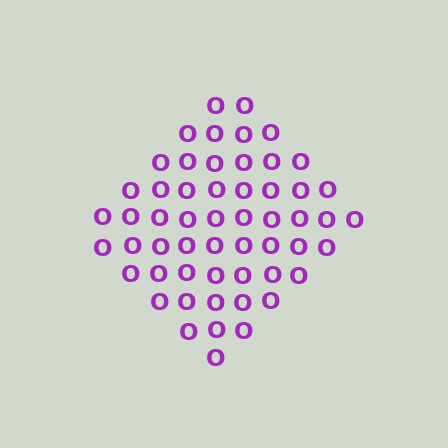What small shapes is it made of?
It is made of small letter O's.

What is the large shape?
The large shape is a diamond.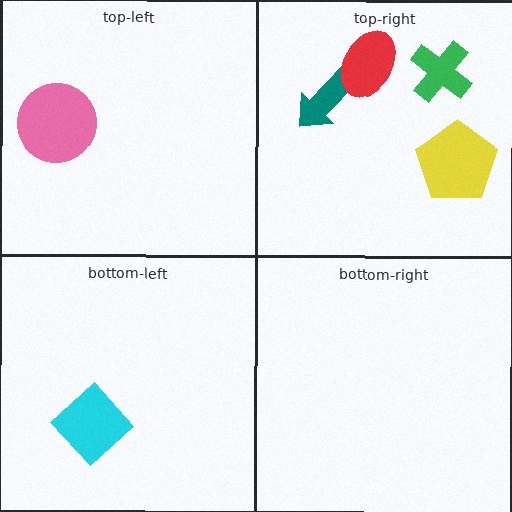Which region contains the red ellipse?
The top-right region.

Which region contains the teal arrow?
The top-right region.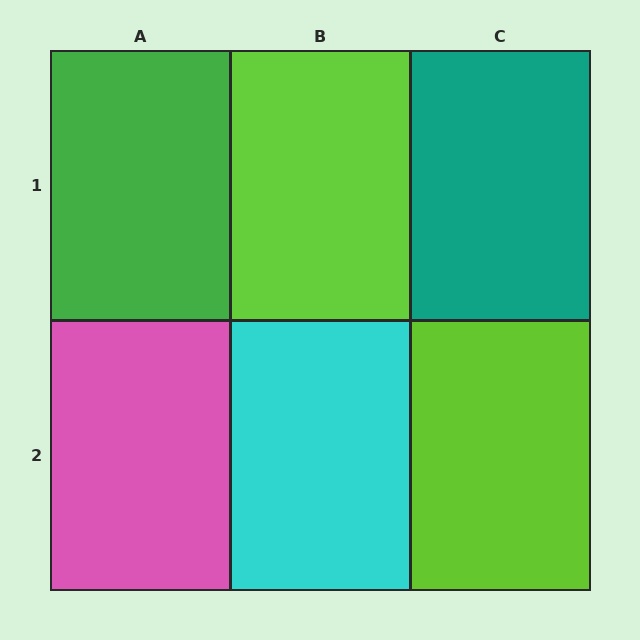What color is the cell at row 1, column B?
Lime.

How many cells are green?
1 cell is green.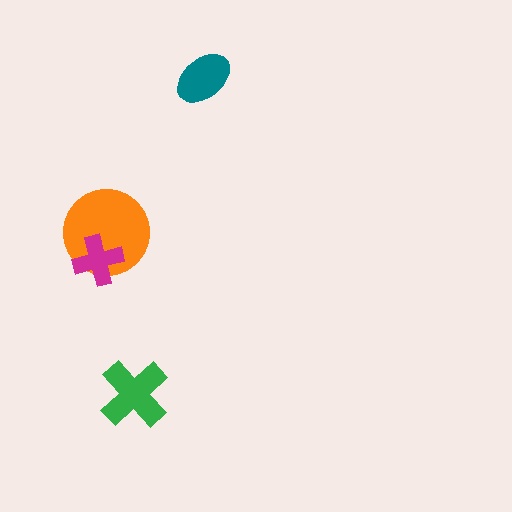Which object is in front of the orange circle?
The magenta cross is in front of the orange circle.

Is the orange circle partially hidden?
Yes, it is partially covered by another shape.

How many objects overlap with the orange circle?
1 object overlaps with the orange circle.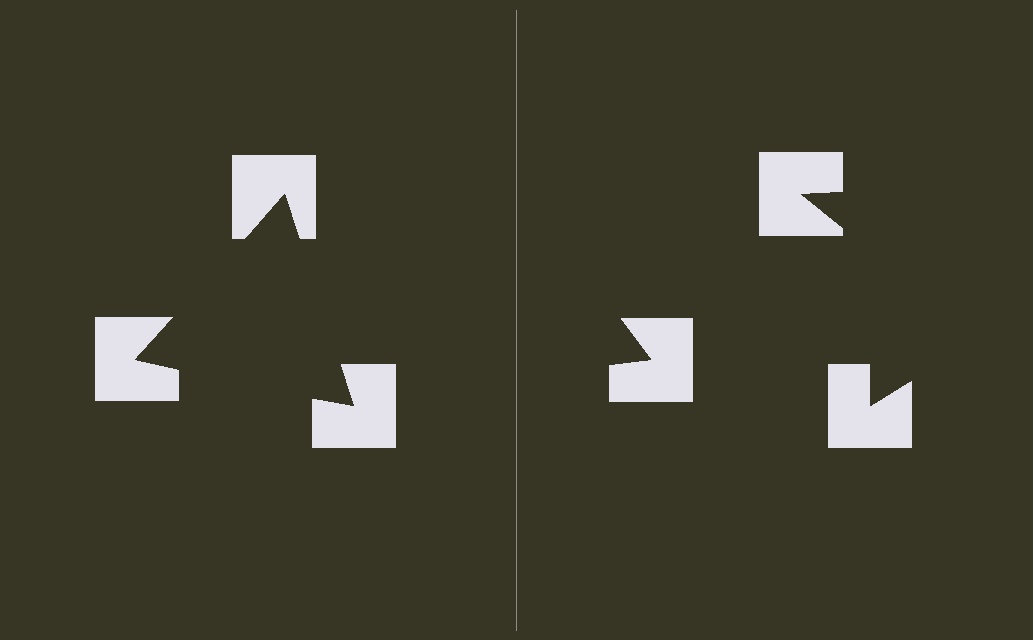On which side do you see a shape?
An illusory triangle appears on the left side. On the right side the wedge cuts are rotated, so no coherent shape forms.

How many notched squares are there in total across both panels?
6 — 3 on each side.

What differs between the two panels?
The notched squares are positioned identically on both sides; only the wedge orientations differ. On the left they align to a triangle; on the right they are misaligned.